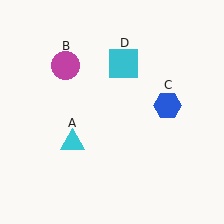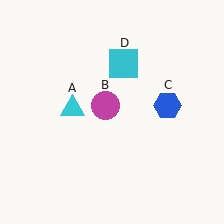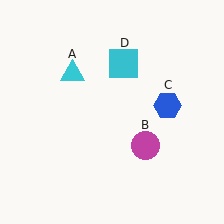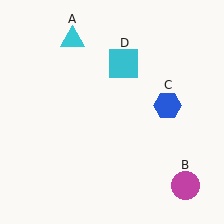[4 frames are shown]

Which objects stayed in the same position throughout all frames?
Blue hexagon (object C) and cyan square (object D) remained stationary.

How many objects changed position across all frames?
2 objects changed position: cyan triangle (object A), magenta circle (object B).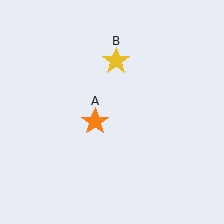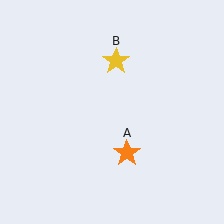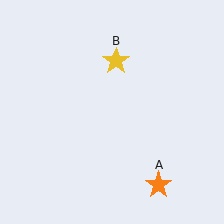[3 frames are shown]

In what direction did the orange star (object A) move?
The orange star (object A) moved down and to the right.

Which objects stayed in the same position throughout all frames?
Yellow star (object B) remained stationary.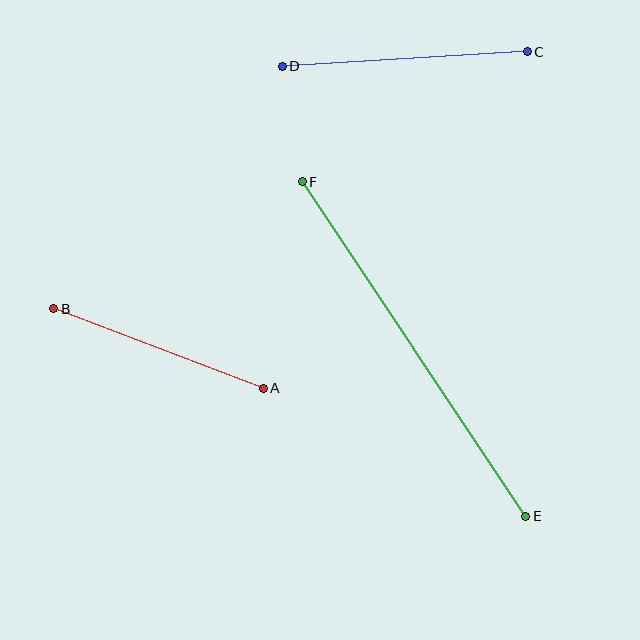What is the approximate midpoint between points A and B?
The midpoint is at approximately (158, 349) pixels.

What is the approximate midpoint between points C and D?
The midpoint is at approximately (405, 59) pixels.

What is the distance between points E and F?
The distance is approximately 402 pixels.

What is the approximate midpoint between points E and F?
The midpoint is at approximately (414, 349) pixels.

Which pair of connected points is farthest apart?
Points E and F are farthest apart.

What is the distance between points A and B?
The distance is approximately 224 pixels.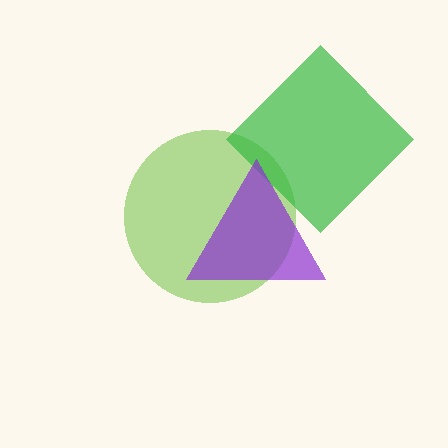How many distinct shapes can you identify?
There are 3 distinct shapes: a lime circle, a green diamond, a purple triangle.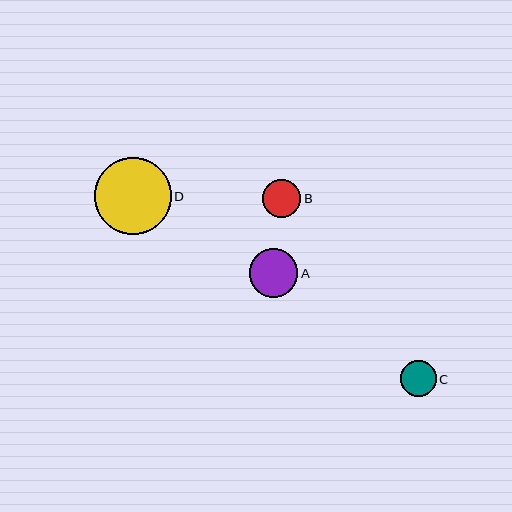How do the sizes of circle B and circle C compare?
Circle B and circle C are approximately the same size.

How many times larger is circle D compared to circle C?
Circle D is approximately 2.1 times the size of circle C.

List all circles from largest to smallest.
From largest to smallest: D, A, B, C.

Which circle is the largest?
Circle D is the largest with a size of approximately 77 pixels.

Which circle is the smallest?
Circle C is the smallest with a size of approximately 36 pixels.